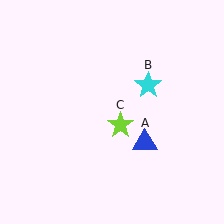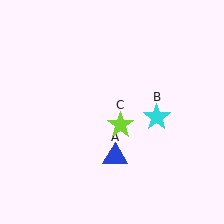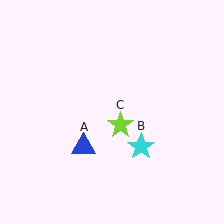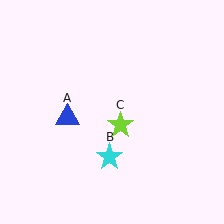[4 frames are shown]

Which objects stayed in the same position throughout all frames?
Lime star (object C) remained stationary.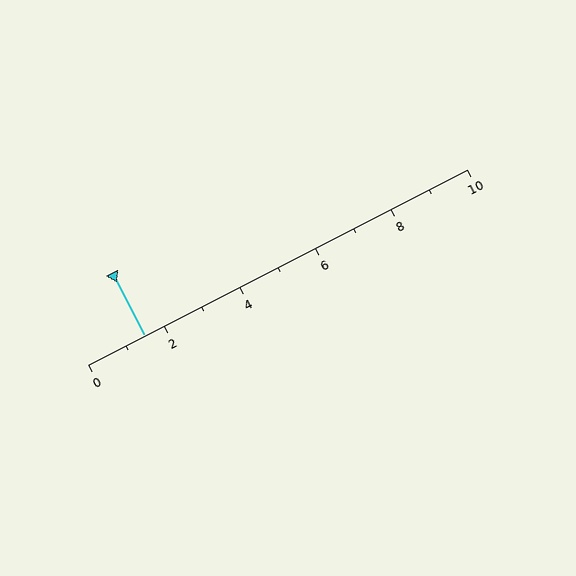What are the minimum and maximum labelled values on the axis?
The axis runs from 0 to 10.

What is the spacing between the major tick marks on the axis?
The major ticks are spaced 2 apart.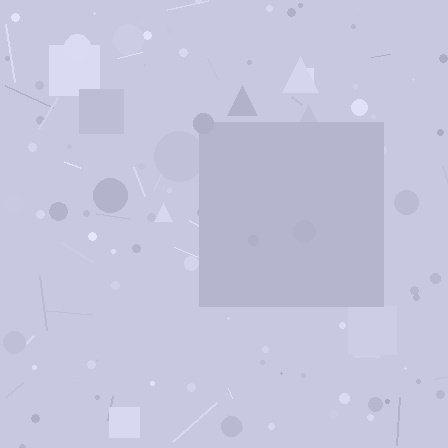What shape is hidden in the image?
A square is hidden in the image.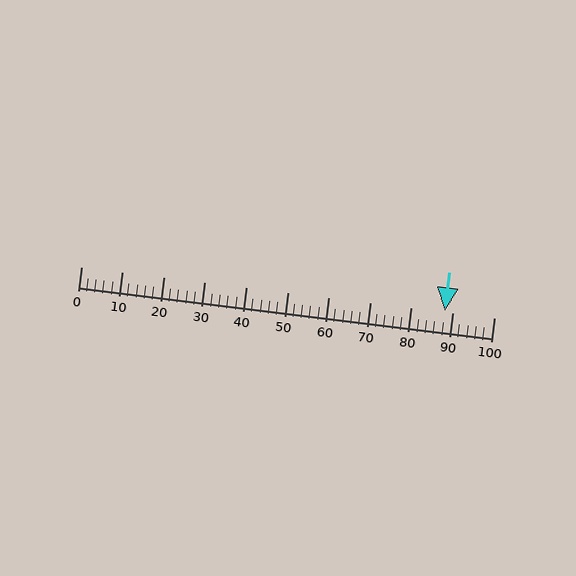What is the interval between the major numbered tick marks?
The major tick marks are spaced 10 units apart.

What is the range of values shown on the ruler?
The ruler shows values from 0 to 100.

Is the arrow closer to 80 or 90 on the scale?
The arrow is closer to 90.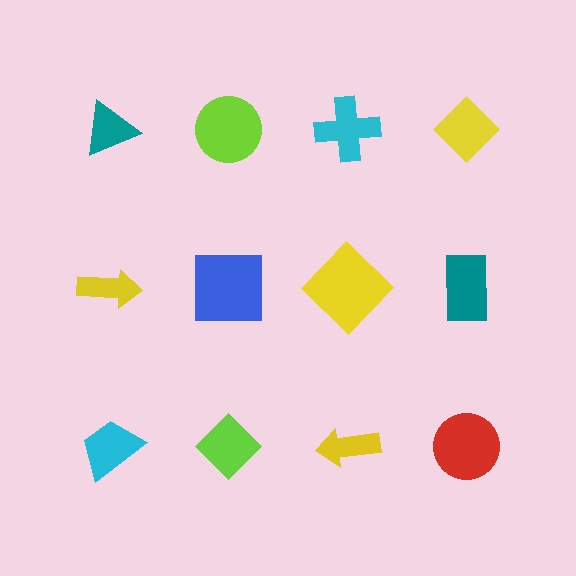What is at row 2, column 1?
A yellow arrow.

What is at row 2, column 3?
A yellow diamond.